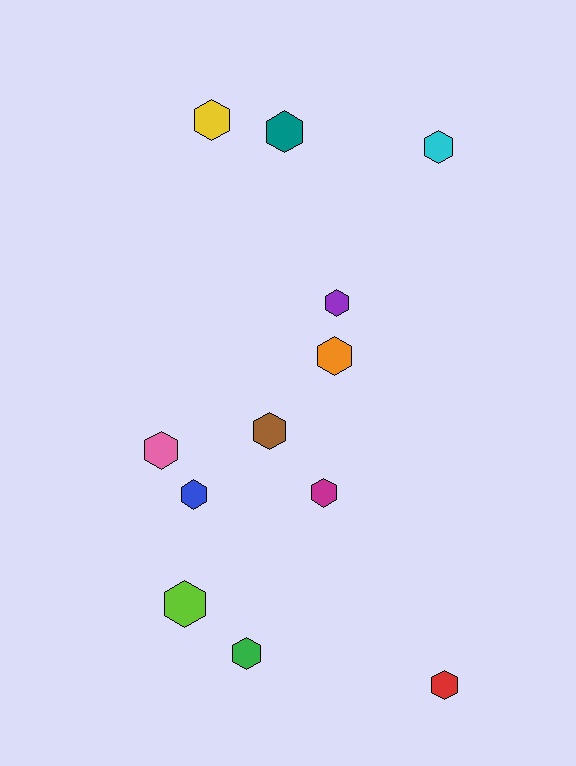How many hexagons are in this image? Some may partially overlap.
There are 12 hexagons.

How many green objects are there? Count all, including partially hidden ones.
There is 1 green object.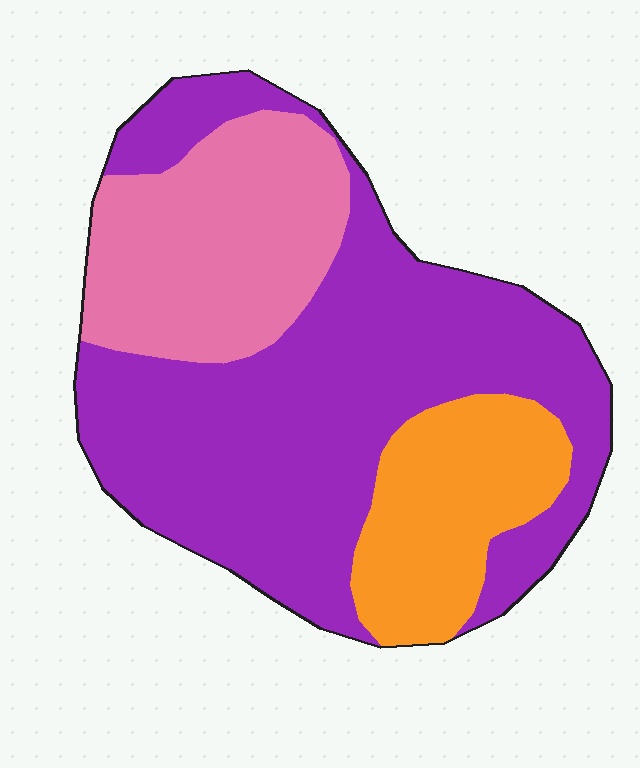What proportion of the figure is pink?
Pink covers roughly 25% of the figure.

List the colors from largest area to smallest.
From largest to smallest: purple, pink, orange.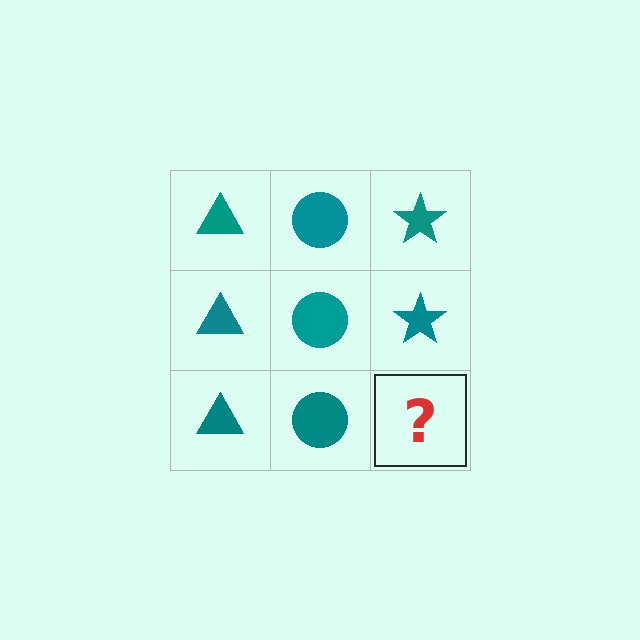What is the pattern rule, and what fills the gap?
The rule is that each column has a consistent shape. The gap should be filled with a teal star.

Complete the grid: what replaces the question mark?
The question mark should be replaced with a teal star.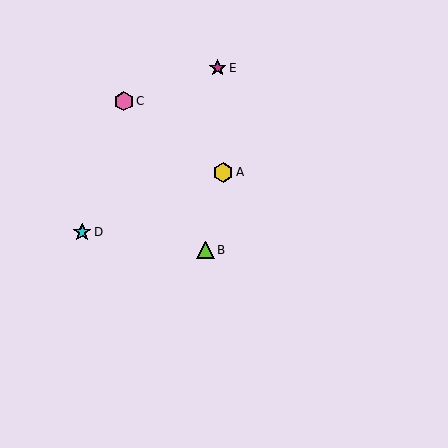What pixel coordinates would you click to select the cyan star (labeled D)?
Click at (82, 232) to select the cyan star D.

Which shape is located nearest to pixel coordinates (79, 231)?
The cyan star (labeled D) at (82, 232) is nearest to that location.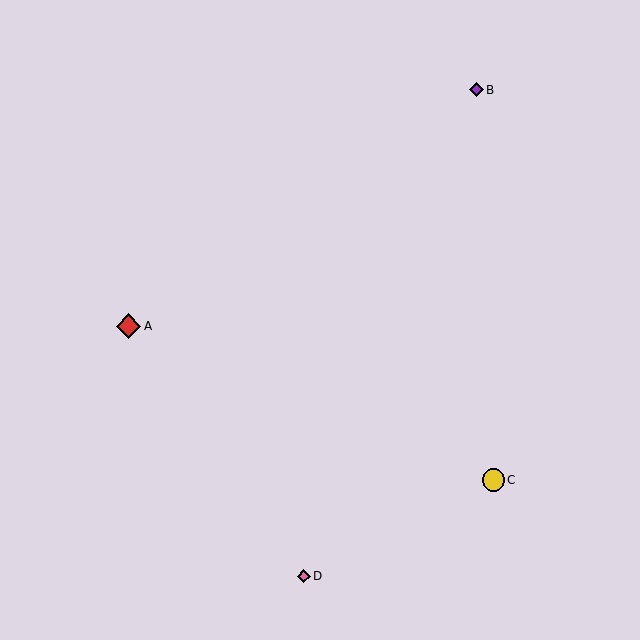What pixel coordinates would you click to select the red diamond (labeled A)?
Click at (129, 326) to select the red diamond A.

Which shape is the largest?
The red diamond (labeled A) is the largest.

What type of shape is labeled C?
Shape C is a yellow circle.